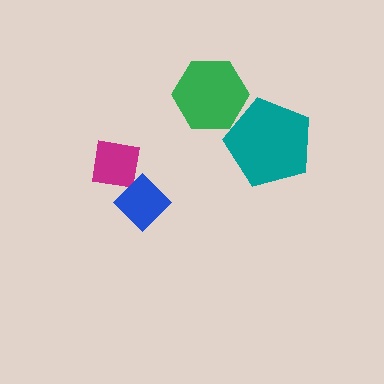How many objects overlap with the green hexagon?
1 object overlaps with the green hexagon.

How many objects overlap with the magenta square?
1 object overlaps with the magenta square.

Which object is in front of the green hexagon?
The teal pentagon is in front of the green hexagon.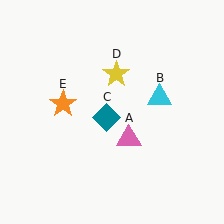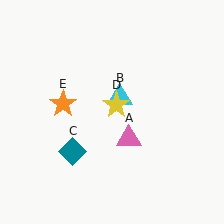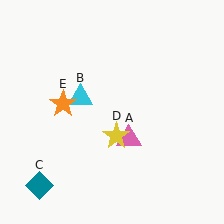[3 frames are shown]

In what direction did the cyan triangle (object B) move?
The cyan triangle (object B) moved left.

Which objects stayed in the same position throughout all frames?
Pink triangle (object A) and orange star (object E) remained stationary.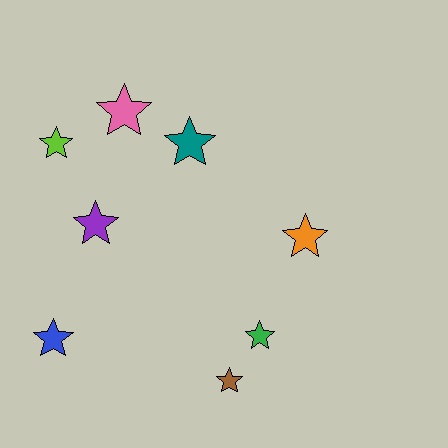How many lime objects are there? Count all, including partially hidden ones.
There is 1 lime object.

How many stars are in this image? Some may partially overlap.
There are 8 stars.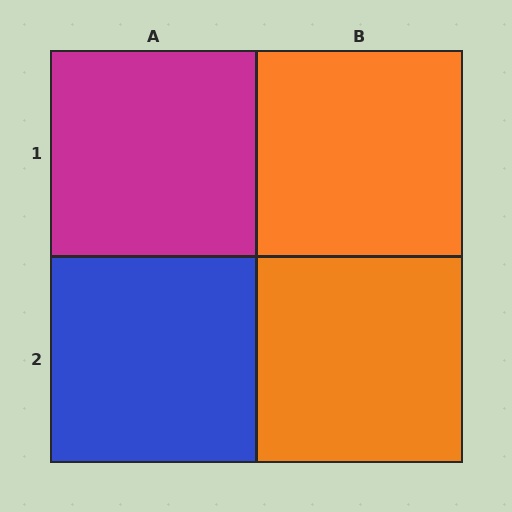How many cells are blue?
1 cell is blue.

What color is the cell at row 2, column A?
Blue.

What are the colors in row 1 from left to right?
Magenta, orange.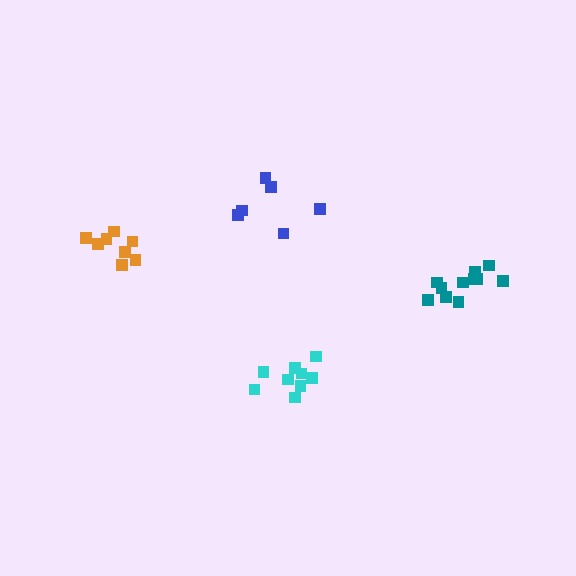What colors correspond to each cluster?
The clusters are colored: cyan, blue, orange, teal.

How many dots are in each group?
Group 1: 9 dots, Group 2: 6 dots, Group 3: 8 dots, Group 4: 11 dots (34 total).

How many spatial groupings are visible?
There are 4 spatial groupings.